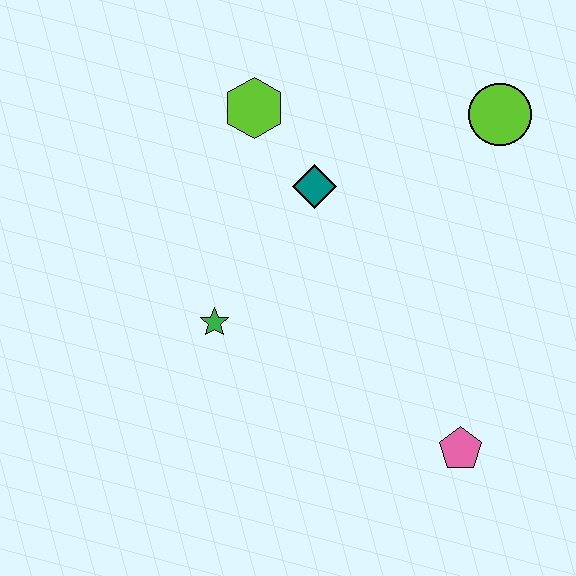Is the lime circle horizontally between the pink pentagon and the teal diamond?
No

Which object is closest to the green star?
The teal diamond is closest to the green star.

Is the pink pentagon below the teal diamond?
Yes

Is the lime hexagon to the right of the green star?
Yes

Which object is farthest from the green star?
The lime circle is farthest from the green star.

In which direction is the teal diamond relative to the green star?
The teal diamond is above the green star.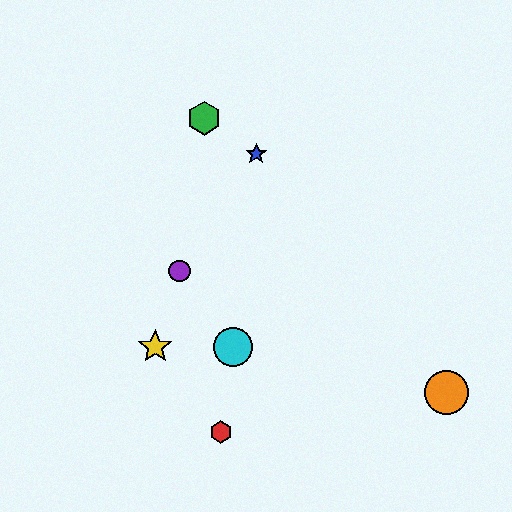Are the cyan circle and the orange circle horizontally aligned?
No, the cyan circle is at y≈347 and the orange circle is at y≈393.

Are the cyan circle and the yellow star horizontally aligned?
Yes, both are at y≈347.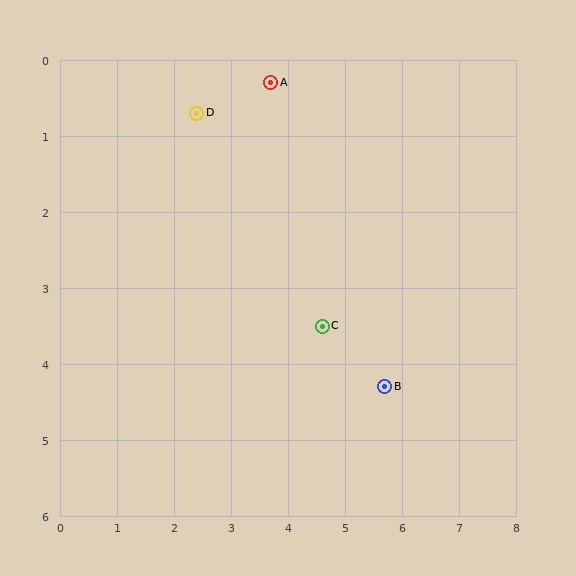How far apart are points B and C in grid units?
Points B and C are about 1.4 grid units apart.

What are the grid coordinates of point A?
Point A is at approximately (3.7, 0.3).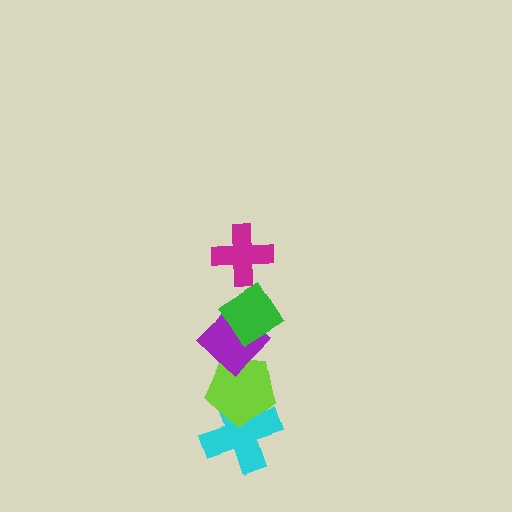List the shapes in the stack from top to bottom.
From top to bottom: the magenta cross, the green diamond, the purple diamond, the lime pentagon, the cyan cross.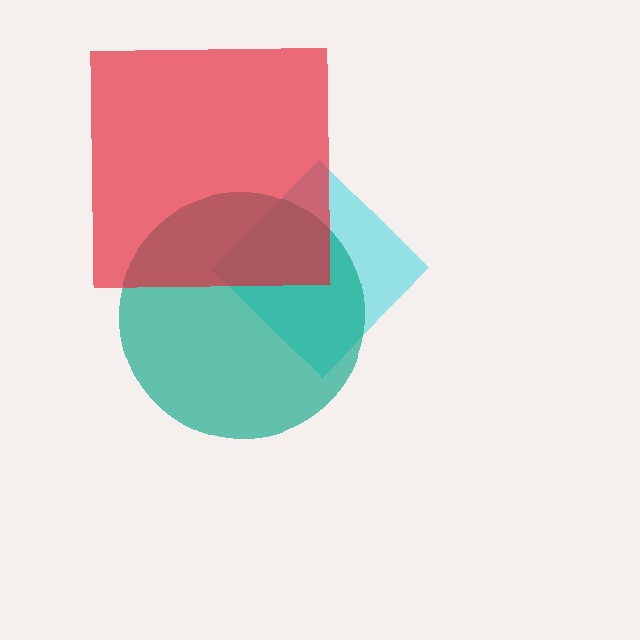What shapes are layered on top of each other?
The layered shapes are: a cyan diamond, a teal circle, a red square.